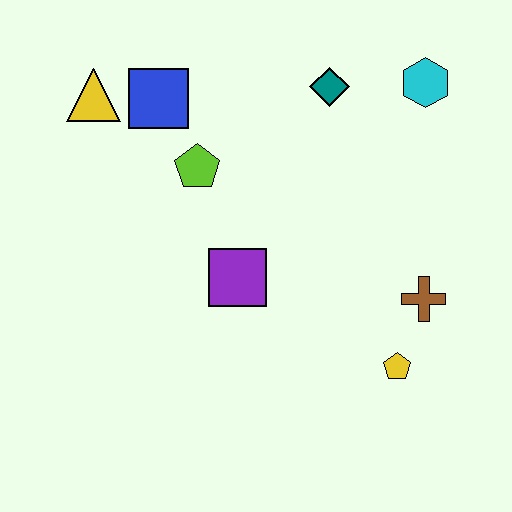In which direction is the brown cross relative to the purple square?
The brown cross is to the right of the purple square.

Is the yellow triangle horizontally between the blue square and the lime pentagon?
No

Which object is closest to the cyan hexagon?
The teal diamond is closest to the cyan hexagon.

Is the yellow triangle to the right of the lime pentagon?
No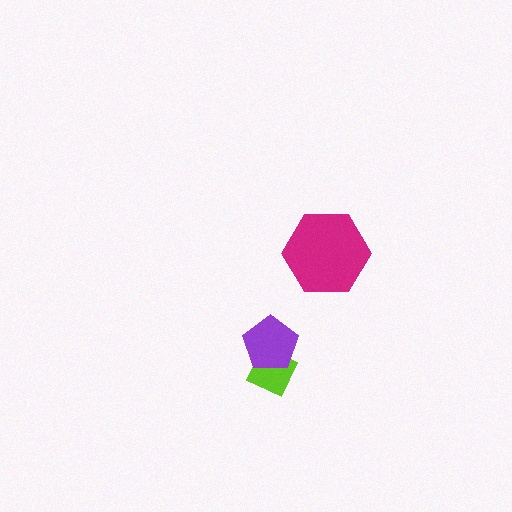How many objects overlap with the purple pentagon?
1 object overlaps with the purple pentagon.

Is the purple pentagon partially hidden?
No, no other shape covers it.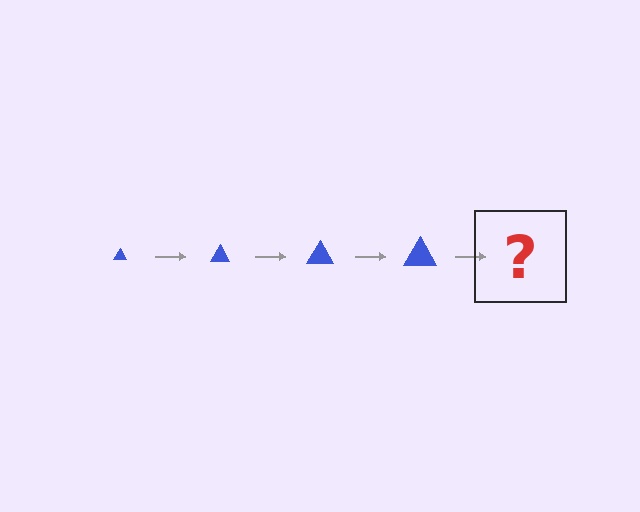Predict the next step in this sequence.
The next step is a blue triangle, larger than the previous one.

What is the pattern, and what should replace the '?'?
The pattern is that the triangle gets progressively larger each step. The '?' should be a blue triangle, larger than the previous one.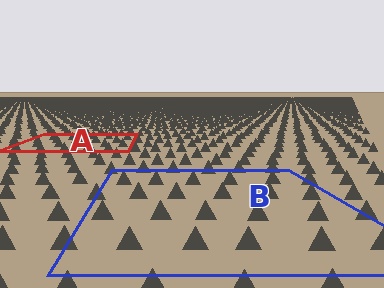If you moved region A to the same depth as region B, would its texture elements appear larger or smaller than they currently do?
They would appear larger. At a closer depth, the same texture elements are projected at a bigger on-screen size.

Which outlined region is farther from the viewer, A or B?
Region A is farther from the viewer — the texture elements inside it appear smaller and more densely packed.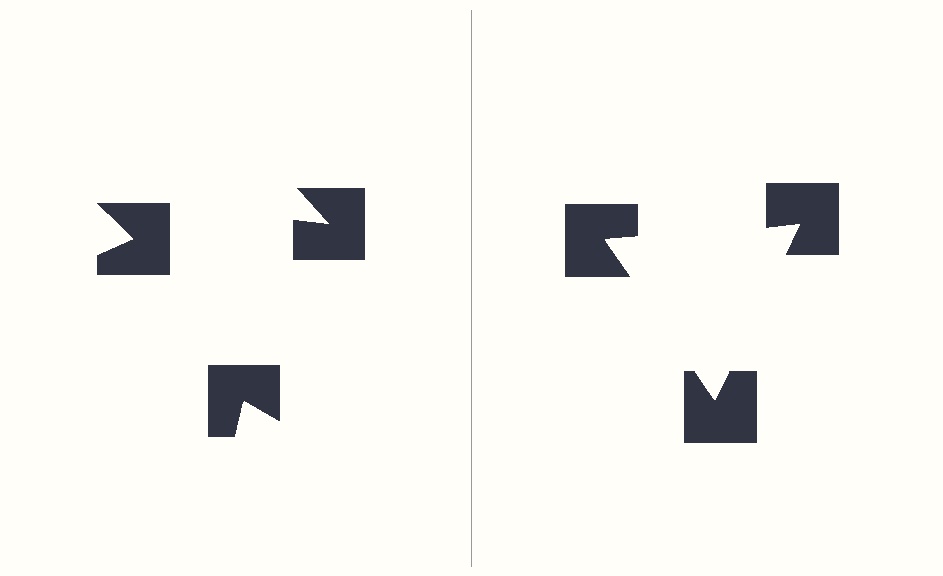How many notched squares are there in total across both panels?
6 — 3 on each side.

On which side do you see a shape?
An illusory triangle appears on the right side. On the left side the wedge cuts are rotated, so no coherent shape forms.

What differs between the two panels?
The notched squares are positioned identically on both sides; only the wedge orientations differ. On the right they align to a triangle; on the left they are misaligned.